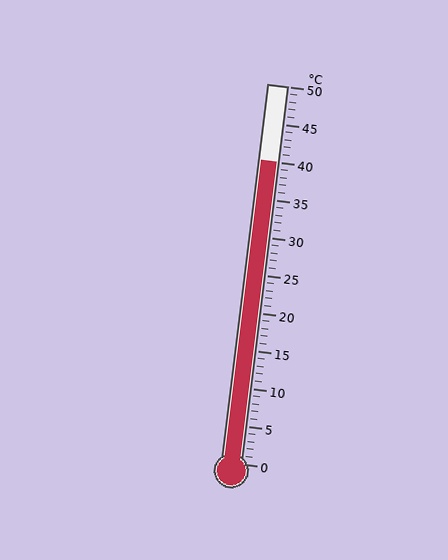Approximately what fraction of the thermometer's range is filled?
The thermometer is filled to approximately 80% of its range.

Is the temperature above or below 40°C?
The temperature is at 40°C.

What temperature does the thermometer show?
The thermometer shows approximately 40°C.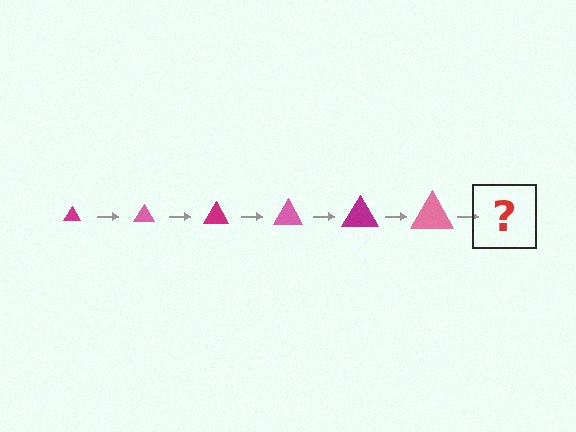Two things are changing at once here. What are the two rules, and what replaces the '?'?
The two rules are that the triangle grows larger each step and the color cycles through magenta and pink. The '?' should be a magenta triangle, larger than the previous one.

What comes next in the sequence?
The next element should be a magenta triangle, larger than the previous one.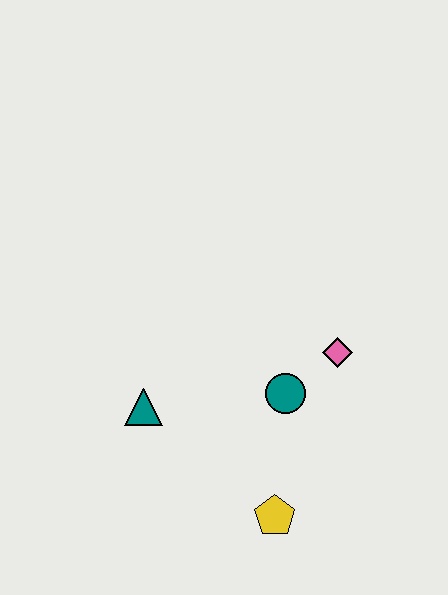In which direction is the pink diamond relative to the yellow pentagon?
The pink diamond is above the yellow pentagon.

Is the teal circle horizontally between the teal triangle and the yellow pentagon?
No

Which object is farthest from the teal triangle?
The pink diamond is farthest from the teal triangle.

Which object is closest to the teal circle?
The pink diamond is closest to the teal circle.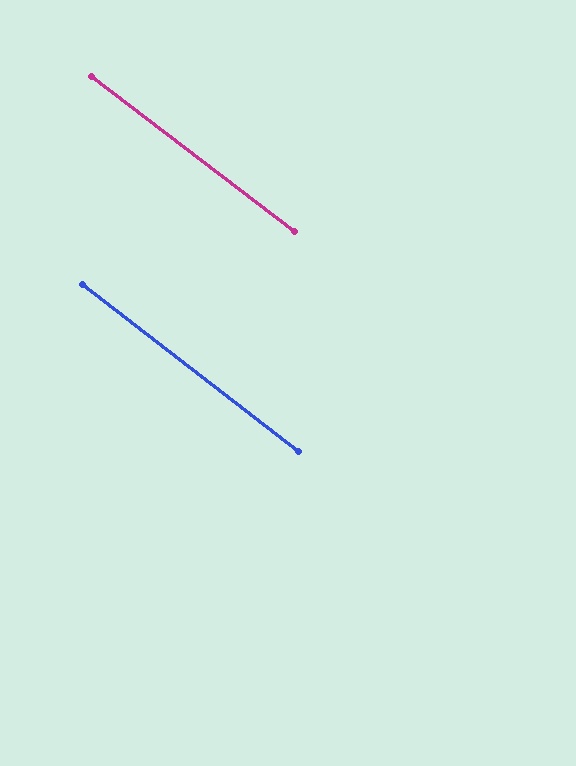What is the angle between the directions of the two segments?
Approximately 1 degree.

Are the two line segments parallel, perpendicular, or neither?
Parallel — their directions differ by only 0.5°.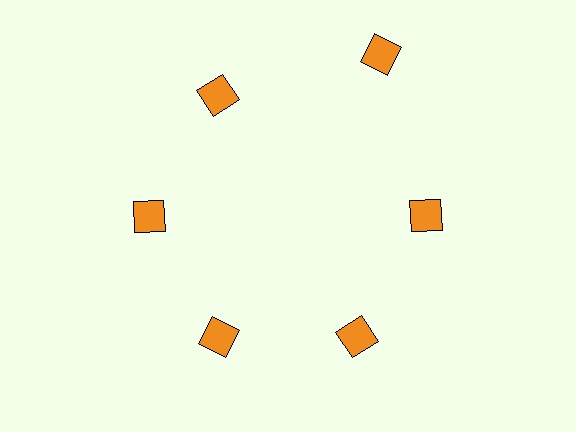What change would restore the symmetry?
The symmetry would be restored by moving it inward, back onto the ring so that all 6 squares sit at equal angles and equal distance from the center.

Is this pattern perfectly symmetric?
No. The 6 orange squares are arranged in a ring, but one element near the 1 o'clock position is pushed outward from the center, breaking the 6-fold rotational symmetry.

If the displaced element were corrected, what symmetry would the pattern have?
It would have 6-fold rotational symmetry — the pattern would map onto itself every 60 degrees.